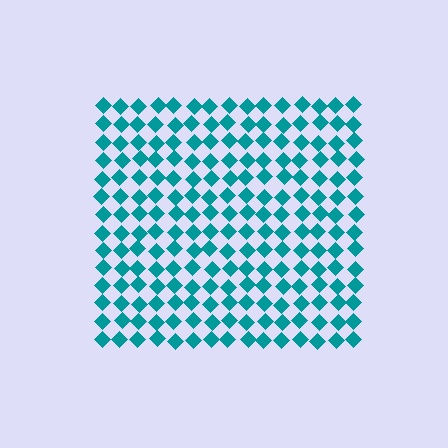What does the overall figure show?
The overall figure shows a square.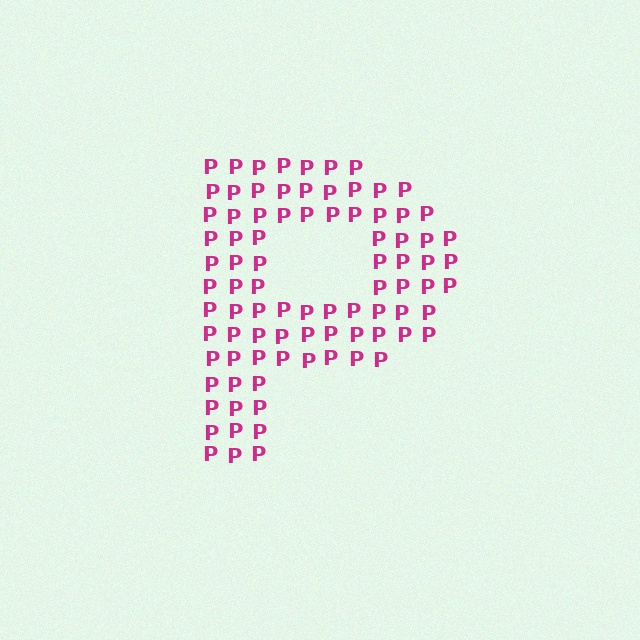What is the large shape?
The large shape is the letter P.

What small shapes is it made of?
It is made of small letter P's.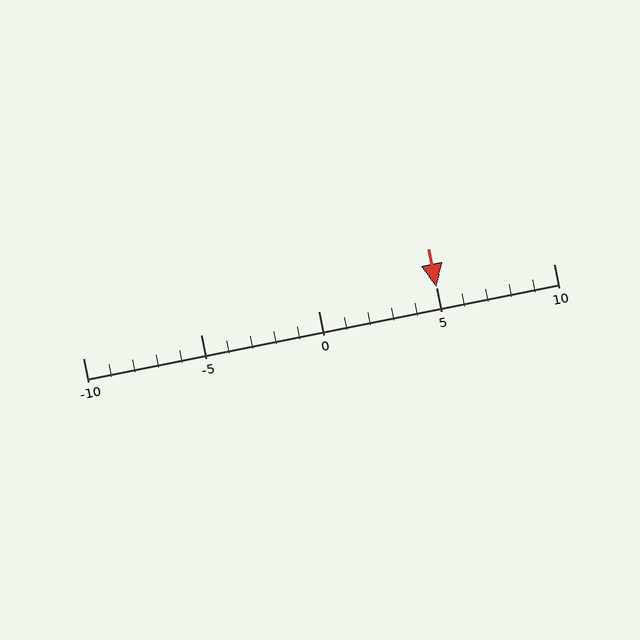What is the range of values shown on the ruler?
The ruler shows values from -10 to 10.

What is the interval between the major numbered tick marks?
The major tick marks are spaced 5 units apart.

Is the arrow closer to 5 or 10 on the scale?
The arrow is closer to 5.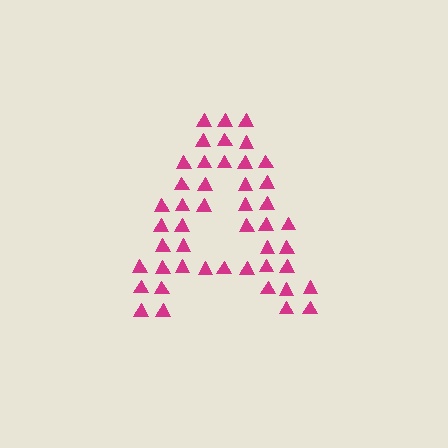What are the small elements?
The small elements are triangles.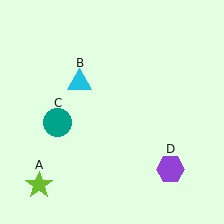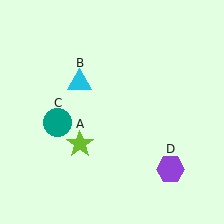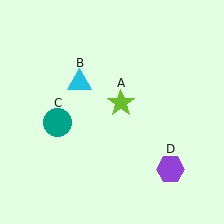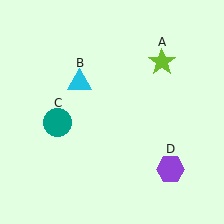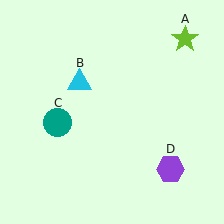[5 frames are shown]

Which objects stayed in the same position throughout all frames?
Cyan triangle (object B) and teal circle (object C) and purple hexagon (object D) remained stationary.